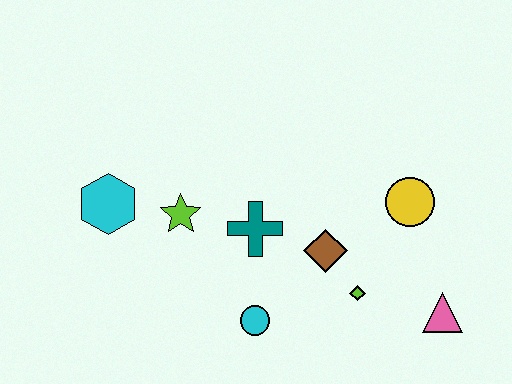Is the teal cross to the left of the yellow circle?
Yes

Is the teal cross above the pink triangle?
Yes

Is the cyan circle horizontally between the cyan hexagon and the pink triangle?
Yes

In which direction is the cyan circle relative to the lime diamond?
The cyan circle is to the left of the lime diamond.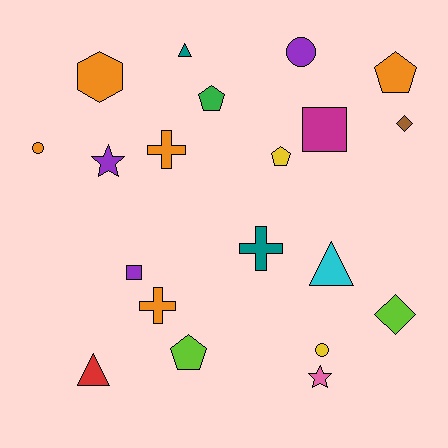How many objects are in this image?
There are 20 objects.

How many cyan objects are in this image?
There is 1 cyan object.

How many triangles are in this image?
There are 3 triangles.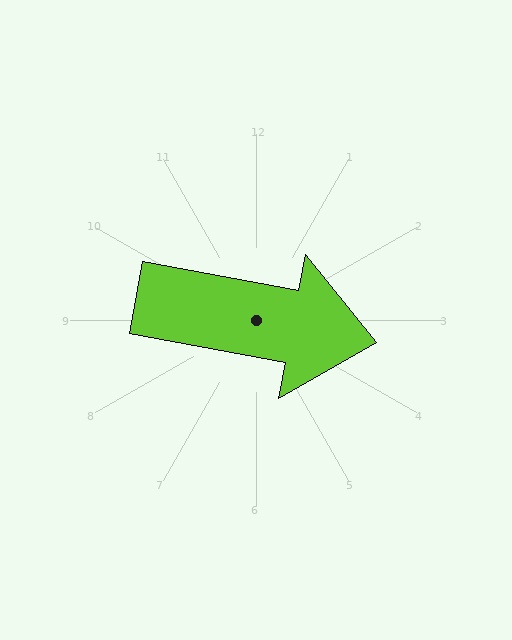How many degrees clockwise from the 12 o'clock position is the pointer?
Approximately 100 degrees.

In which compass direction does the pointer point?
East.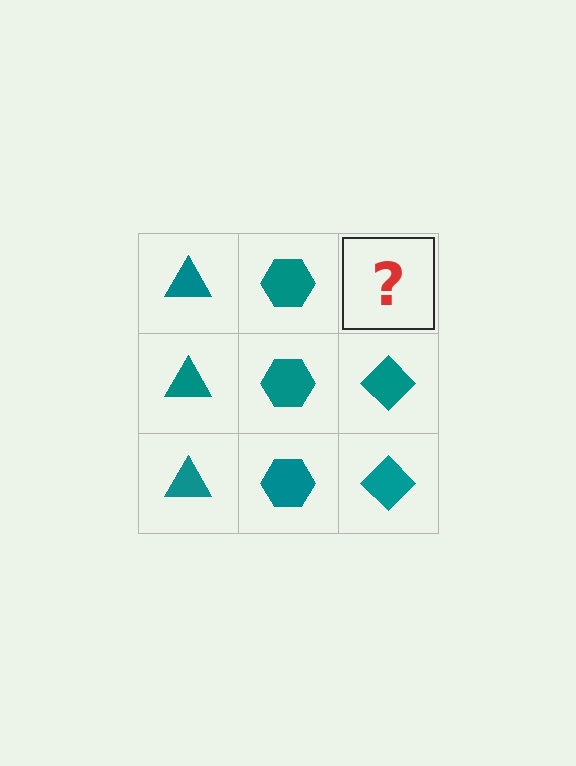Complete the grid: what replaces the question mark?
The question mark should be replaced with a teal diamond.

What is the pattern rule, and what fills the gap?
The rule is that each column has a consistent shape. The gap should be filled with a teal diamond.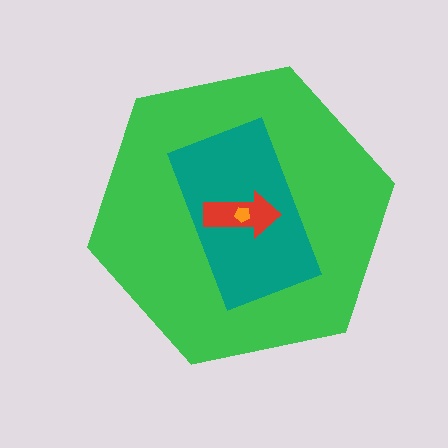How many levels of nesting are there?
4.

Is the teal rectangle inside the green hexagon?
Yes.